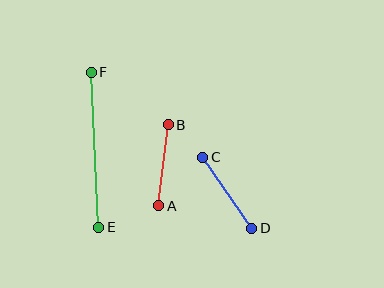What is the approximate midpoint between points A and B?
The midpoint is at approximately (164, 165) pixels.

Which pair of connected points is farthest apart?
Points E and F are farthest apart.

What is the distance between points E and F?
The distance is approximately 155 pixels.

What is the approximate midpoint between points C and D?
The midpoint is at approximately (227, 193) pixels.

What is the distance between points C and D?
The distance is approximately 86 pixels.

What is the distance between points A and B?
The distance is approximately 82 pixels.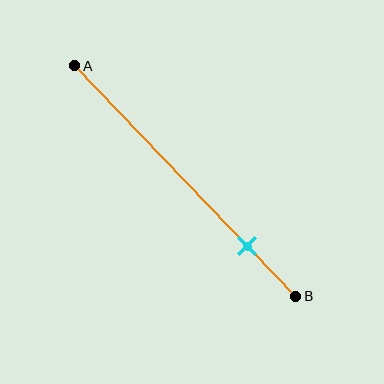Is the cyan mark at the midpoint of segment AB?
No, the mark is at about 80% from A, not at the 50% midpoint.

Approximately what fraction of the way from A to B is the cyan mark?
The cyan mark is approximately 80% of the way from A to B.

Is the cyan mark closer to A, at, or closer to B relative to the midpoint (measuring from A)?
The cyan mark is closer to point B than the midpoint of segment AB.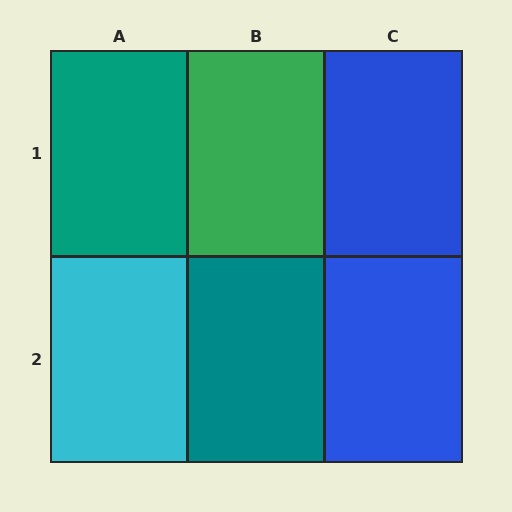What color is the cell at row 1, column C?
Blue.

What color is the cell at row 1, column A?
Teal.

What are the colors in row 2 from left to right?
Cyan, teal, blue.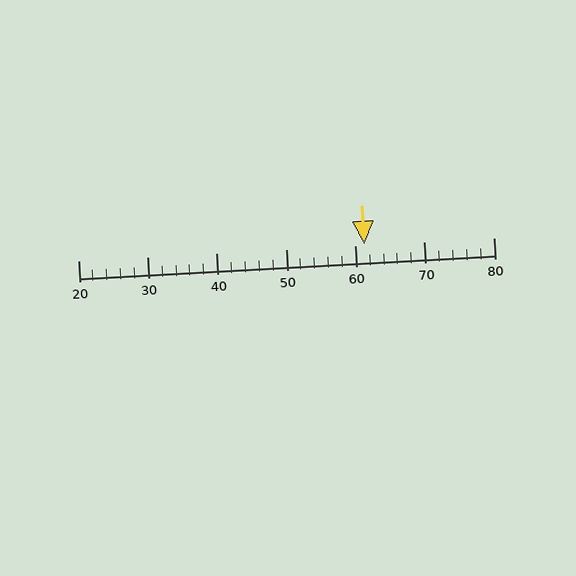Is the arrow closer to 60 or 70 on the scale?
The arrow is closer to 60.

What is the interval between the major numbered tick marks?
The major tick marks are spaced 10 units apart.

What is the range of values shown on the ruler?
The ruler shows values from 20 to 80.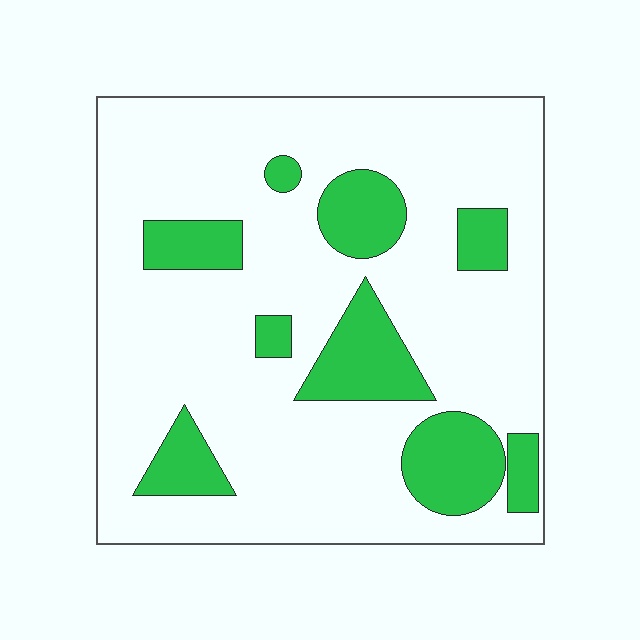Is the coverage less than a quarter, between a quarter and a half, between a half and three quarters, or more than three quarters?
Less than a quarter.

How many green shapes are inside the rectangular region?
9.